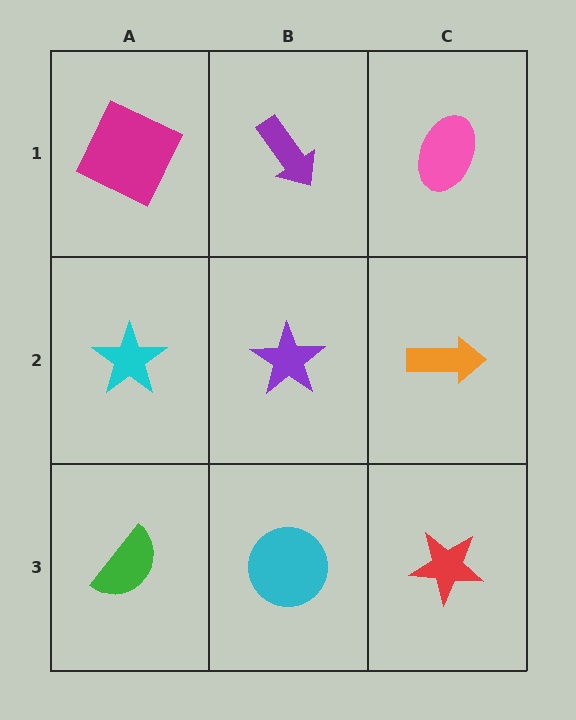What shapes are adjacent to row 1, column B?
A purple star (row 2, column B), a magenta square (row 1, column A), a pink ellipse (row 1, column C).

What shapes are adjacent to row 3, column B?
A purple star (row 2, column B), a green semicircle (row 3, column A), a red star (row 3, column C).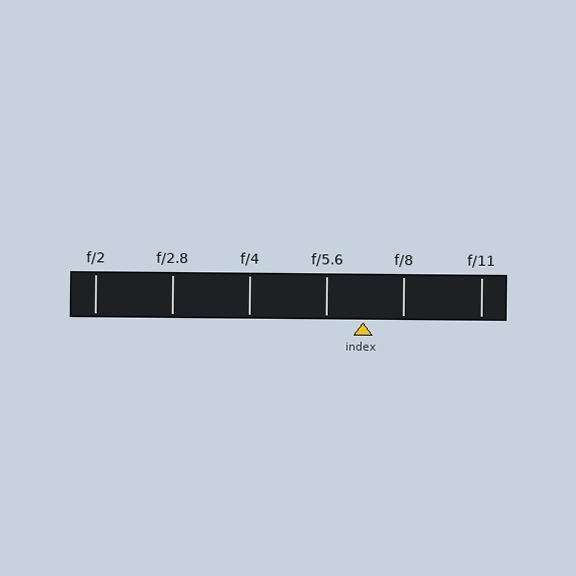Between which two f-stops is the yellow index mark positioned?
The index mark is between f/5.6 and f/8.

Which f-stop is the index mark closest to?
The index mark is closest to f/5.6.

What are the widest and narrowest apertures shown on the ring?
The widest aperture shown is f/2 and the narrowest is f/11.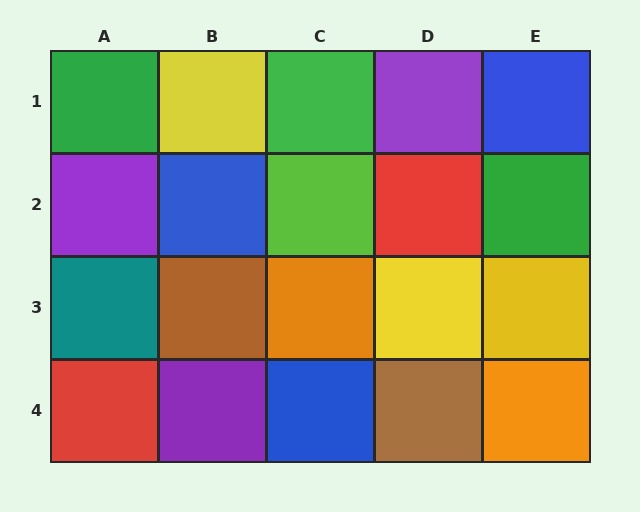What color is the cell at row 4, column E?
Orange.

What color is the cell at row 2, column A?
Purple.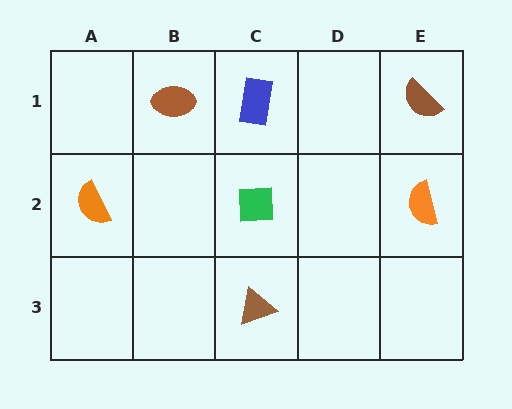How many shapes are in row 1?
3 shapes.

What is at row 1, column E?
A brown semicircle.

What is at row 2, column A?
An orange semicircle.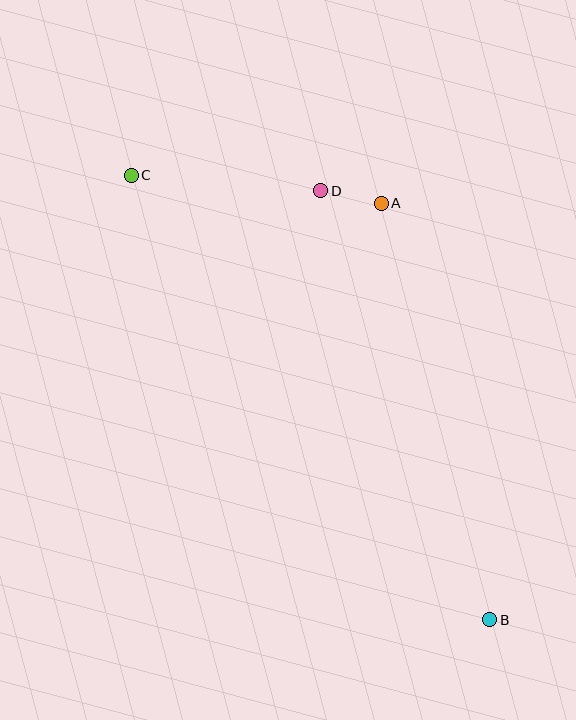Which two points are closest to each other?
Points A and D are closest to each other.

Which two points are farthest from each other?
Points B and C are farthest from each other.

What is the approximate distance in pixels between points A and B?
The distance between A and B is approximately 430 pixels.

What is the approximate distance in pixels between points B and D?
The distance between B and D is approximately 461 pixels.